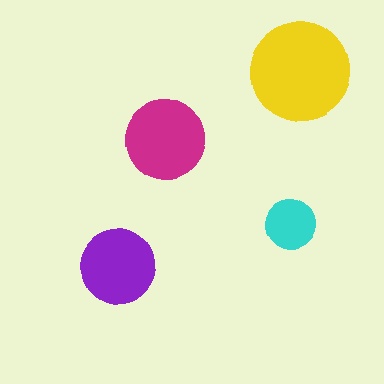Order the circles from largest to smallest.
the yellow one, the magenta one, the purple one, the cyan one.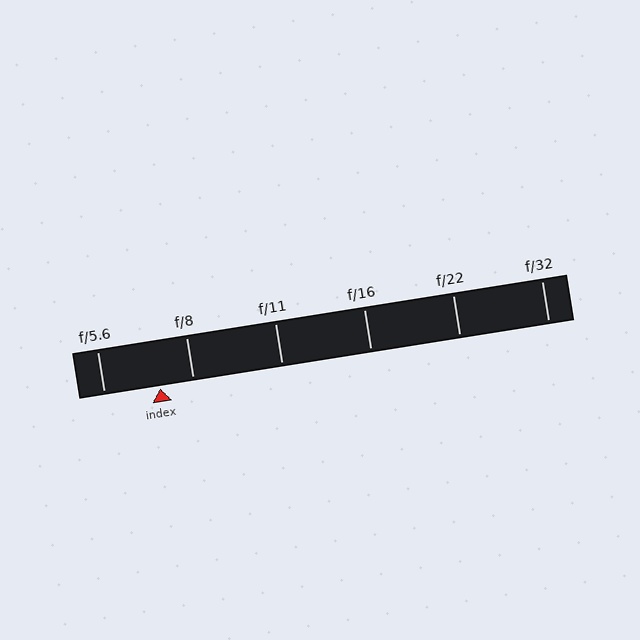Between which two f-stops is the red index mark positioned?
The index mark is between f/5.6 and f/8.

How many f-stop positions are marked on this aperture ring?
There are 6 f-stop positions marked.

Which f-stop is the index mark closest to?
The index mark is closest to f/8.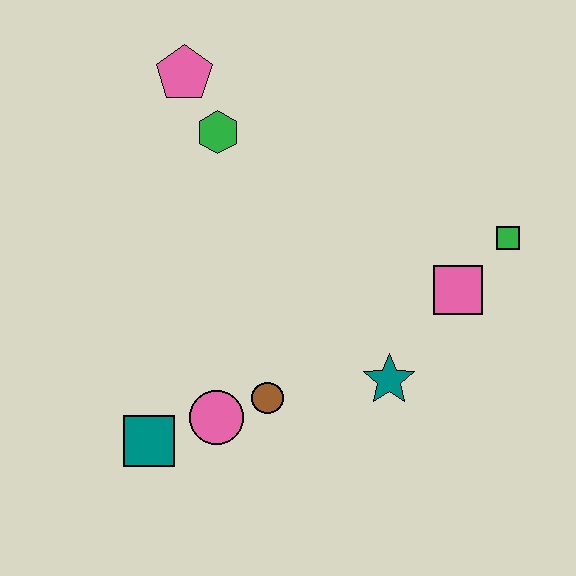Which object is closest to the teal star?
The pink square is closest to the teal star.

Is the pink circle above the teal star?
No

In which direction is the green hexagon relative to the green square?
The green hexagon is to the left of the green square.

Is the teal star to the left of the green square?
Yes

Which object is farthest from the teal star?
The pink pentagon is farthest from the teal star.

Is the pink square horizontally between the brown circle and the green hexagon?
No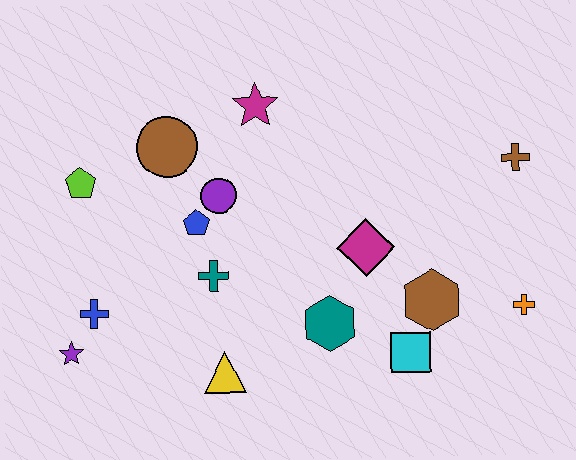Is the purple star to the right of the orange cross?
No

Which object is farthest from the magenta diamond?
The purple star is farthest from the magenta diamond.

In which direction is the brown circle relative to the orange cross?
The brown circle is to the left of the orange cross.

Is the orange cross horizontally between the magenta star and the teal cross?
No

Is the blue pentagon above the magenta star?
No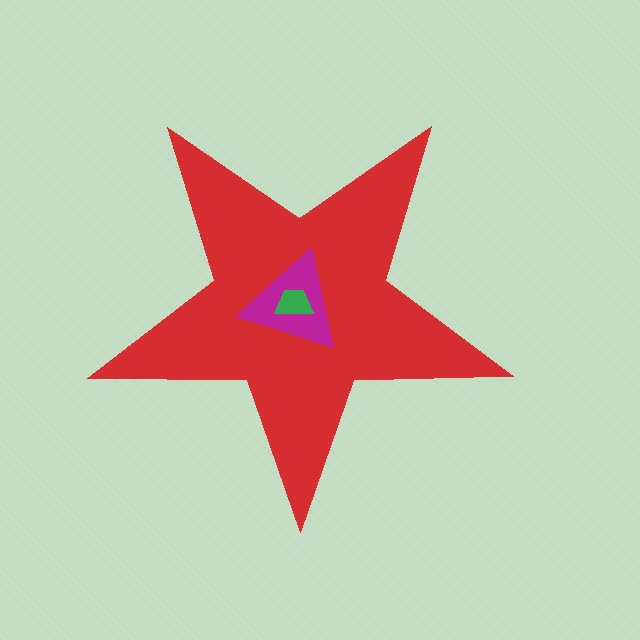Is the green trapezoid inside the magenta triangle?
Yes.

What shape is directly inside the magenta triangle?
The green trapezoid.